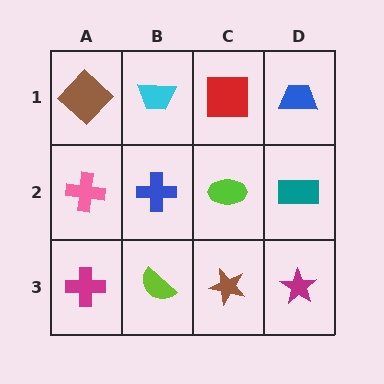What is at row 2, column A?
A pink cross.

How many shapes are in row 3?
4 shapes.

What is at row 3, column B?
A lime semicircle.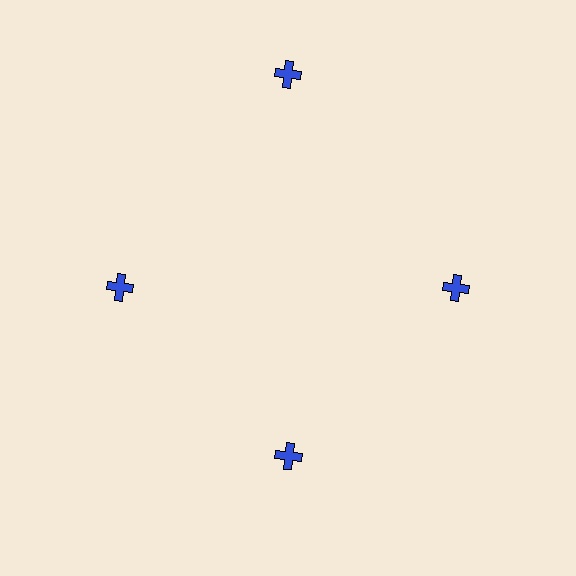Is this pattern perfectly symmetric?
No. The 4 blue crosses are arranged in a ring, but one element near the 12 o'clock position is pushed outward from the center, breaking the 4-fold rotational symmetry.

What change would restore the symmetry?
The symmetry would be restored by moving it inward, back onto the ring so that all 4 crosses sit at equal angles and equal distance from the center.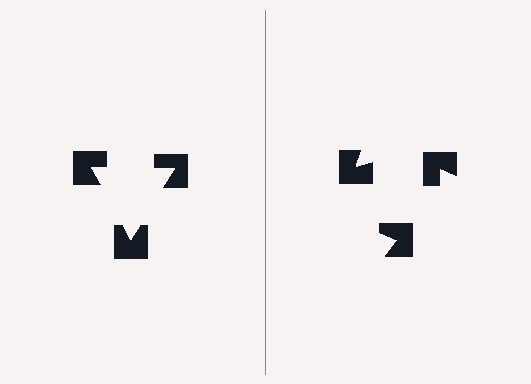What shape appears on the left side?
An illusory triangle.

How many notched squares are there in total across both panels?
6 — 3 on each side.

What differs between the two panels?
The notched squares are positioned identically on both sides; only the wedge orientations differ. On the left they align to a triangle; on the right they are misaligned.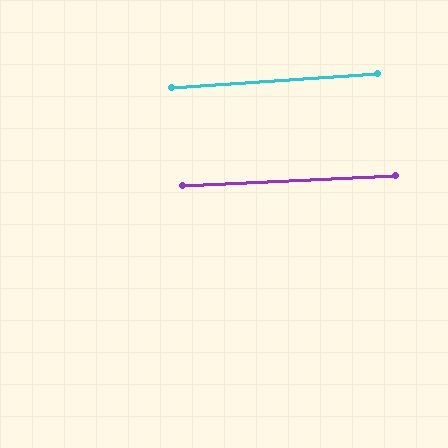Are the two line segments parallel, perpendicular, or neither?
Parallel — their directions differ by only 1.1°.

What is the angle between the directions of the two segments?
Approximately 1 degree.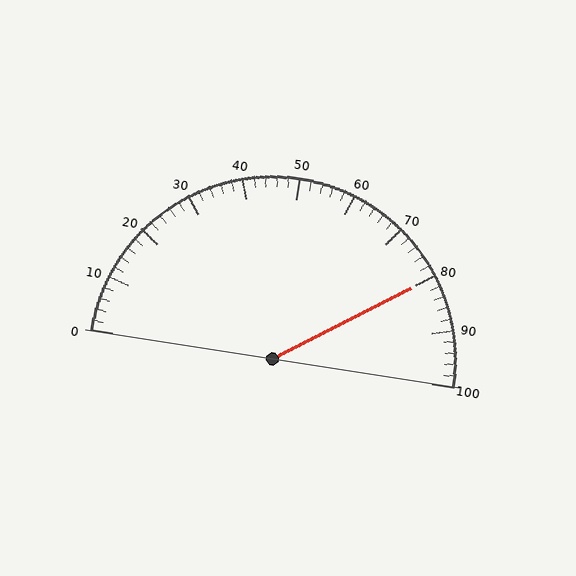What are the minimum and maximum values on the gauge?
The gauge ranges from 0 to 100.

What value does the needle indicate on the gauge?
The needle indicates approximately 80.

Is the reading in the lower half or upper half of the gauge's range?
The reading is in the upper half of the range (0 to 100).